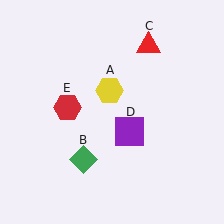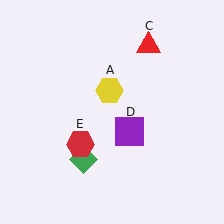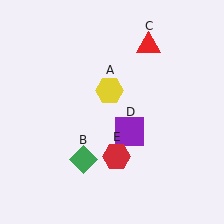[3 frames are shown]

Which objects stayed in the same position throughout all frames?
Yellow hexagon (object A) and green diamond (object B) and red triangle (object C) and purple square (object D) remained stationary.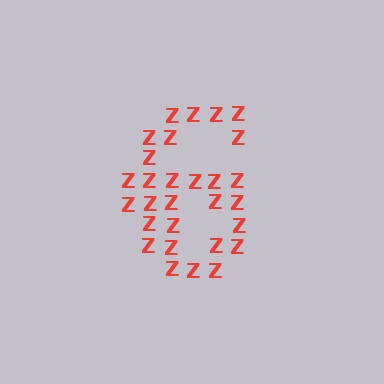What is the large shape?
The large shape is the digit 6.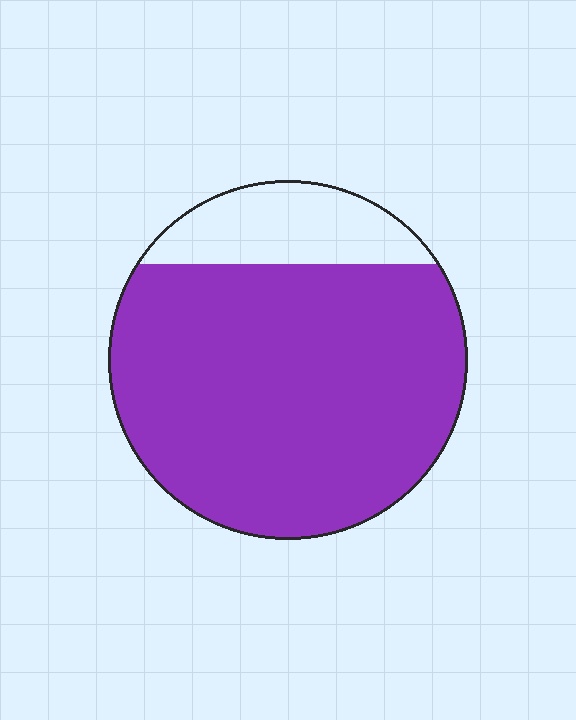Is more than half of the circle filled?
Yes.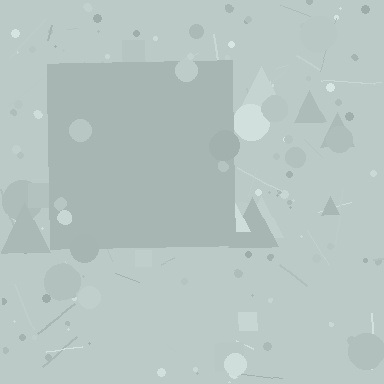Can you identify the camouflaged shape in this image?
The camouflaged shape is a square.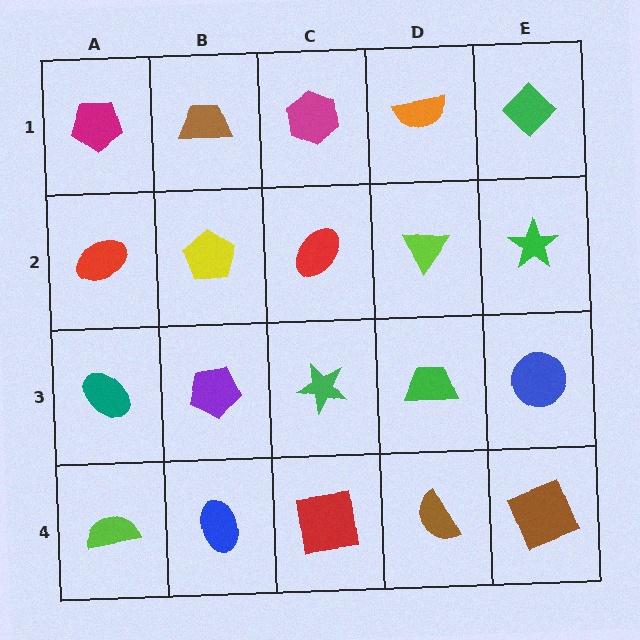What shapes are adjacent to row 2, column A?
A magenta pentagon (row 1, column A), a teal ellipse (row 3, column A), a yellow pentagon (row 2, column B).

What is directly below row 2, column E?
A blue circle.